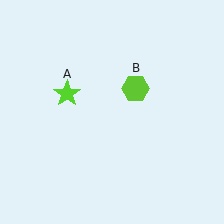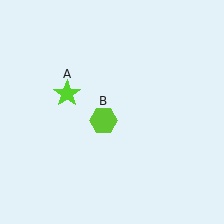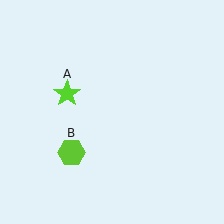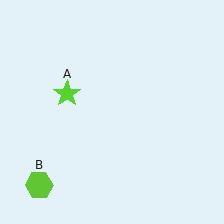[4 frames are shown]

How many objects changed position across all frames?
1 object changed position: lime hexagon (object B).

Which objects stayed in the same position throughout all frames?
Lime star (object A) remained stationary.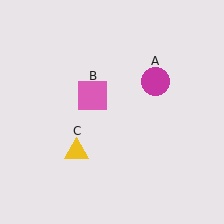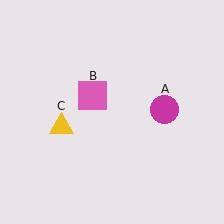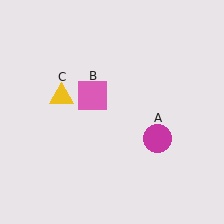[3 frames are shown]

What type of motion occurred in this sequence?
The magenta circle (object A), yellow triangle (object C) rotated clockwise around the center of the scene.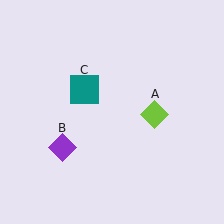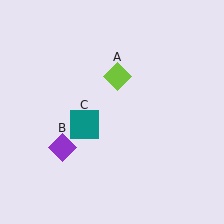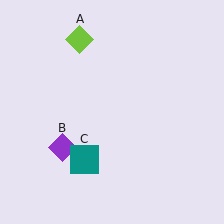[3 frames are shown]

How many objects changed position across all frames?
2 objects changed position: lime diamond (object A), teal square (object C).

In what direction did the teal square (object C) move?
The teal square (object C) moved down.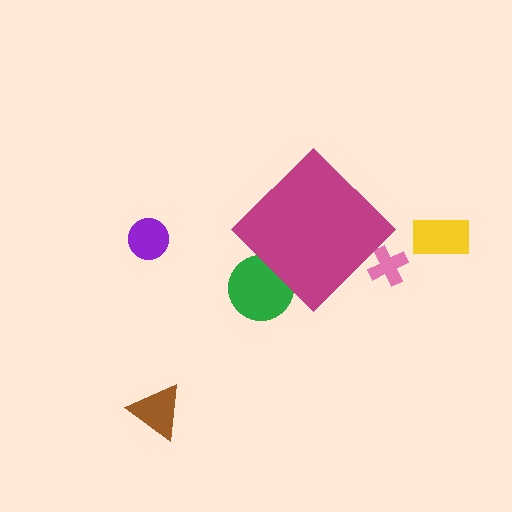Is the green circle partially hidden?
Yes, the green circle is partially hidden behind the magenta diamond.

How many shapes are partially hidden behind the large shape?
3 shapes are partially hidden.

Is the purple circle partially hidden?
No, the purple circle is fully visible.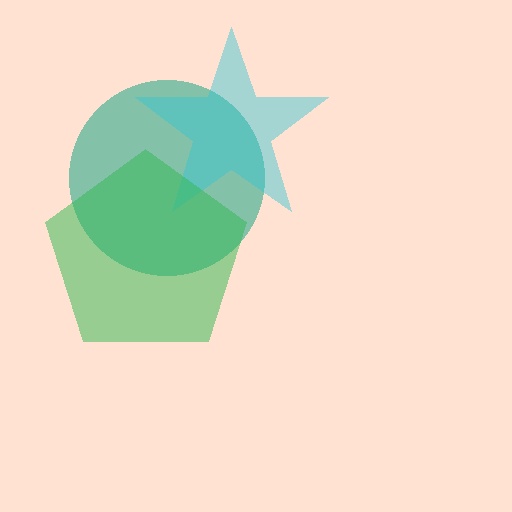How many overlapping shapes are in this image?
There are 3 overlapping shapes in the image.